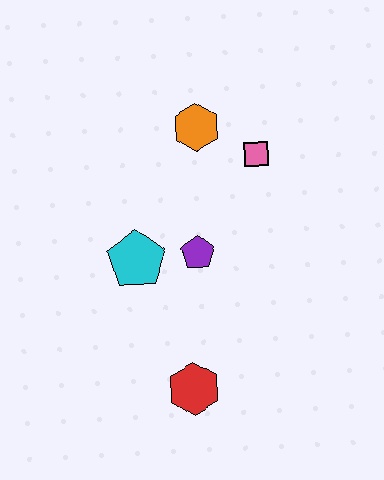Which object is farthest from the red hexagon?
The orange hexagon is farthest from the red hexagon.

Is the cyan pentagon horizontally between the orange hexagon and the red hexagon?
No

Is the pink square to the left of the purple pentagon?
No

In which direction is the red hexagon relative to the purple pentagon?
The red hexagon is below the purple pentagon.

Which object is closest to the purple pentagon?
The cyan pentagon is closest to the purple pentagon.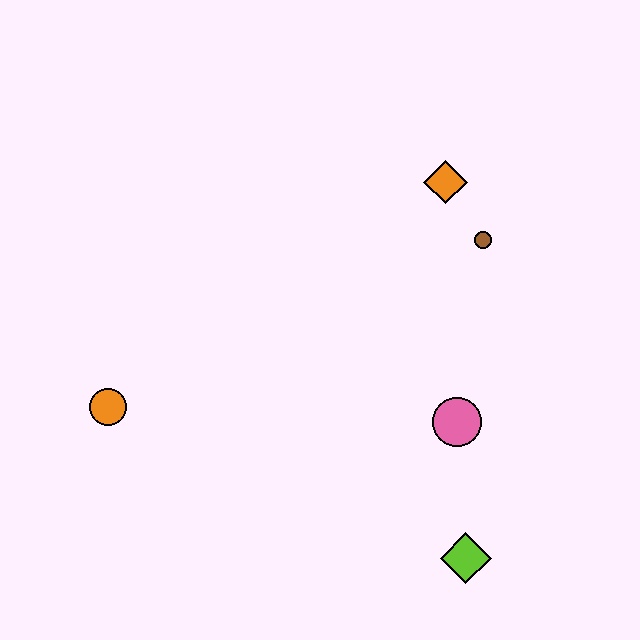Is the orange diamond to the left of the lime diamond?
Yes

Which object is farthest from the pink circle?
The orange circle is farthest from the pink circle.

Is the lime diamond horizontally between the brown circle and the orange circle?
Yes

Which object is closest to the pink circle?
The lime diamond is closest to the pink circle.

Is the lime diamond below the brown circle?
Yes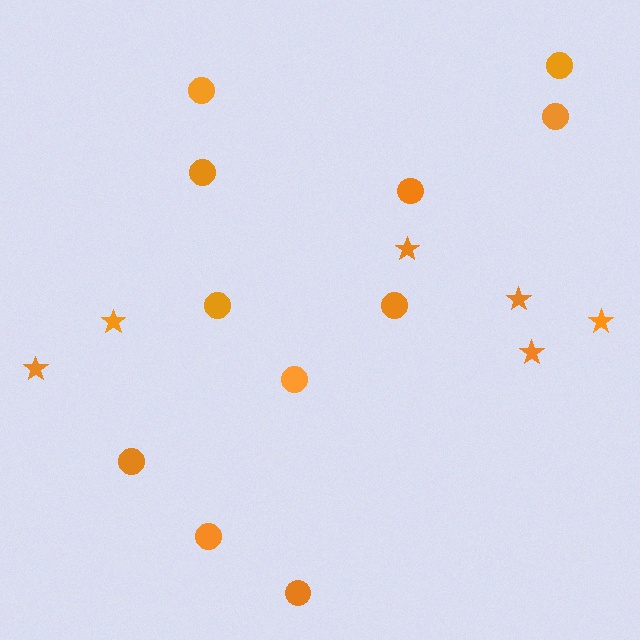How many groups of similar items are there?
There are 2 groups: one group of stars (6) and one group of circles (11).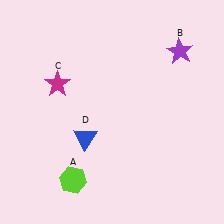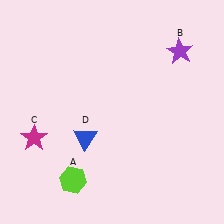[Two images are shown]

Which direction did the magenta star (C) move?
The magenta star (C) moved down.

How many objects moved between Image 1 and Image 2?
1 object moved between the two images.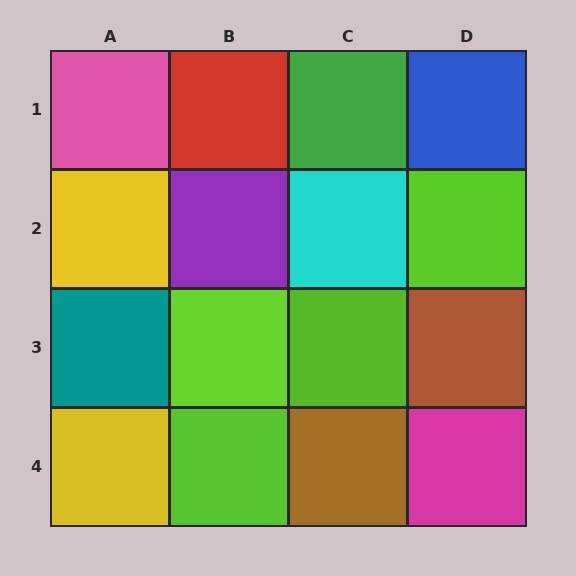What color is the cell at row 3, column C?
Lime.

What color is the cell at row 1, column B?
Red.